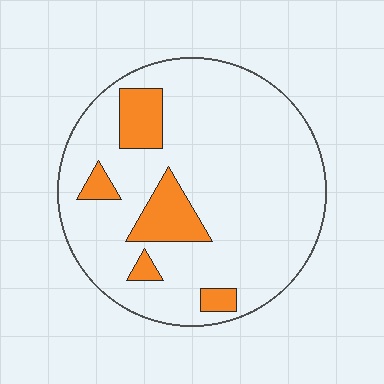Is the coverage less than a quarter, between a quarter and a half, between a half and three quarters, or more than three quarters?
Less than a quarter.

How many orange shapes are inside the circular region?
5.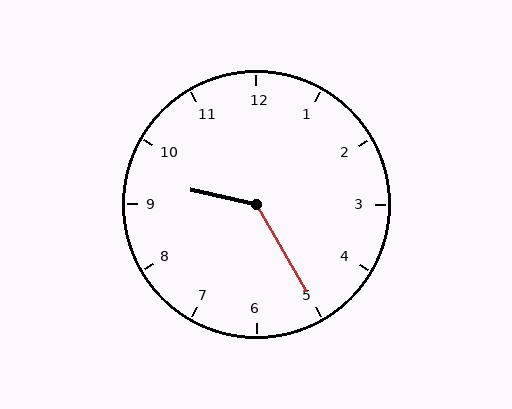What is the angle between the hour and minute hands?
Approximately 132 degrees.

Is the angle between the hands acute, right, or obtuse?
It is obtuse.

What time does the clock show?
9:25.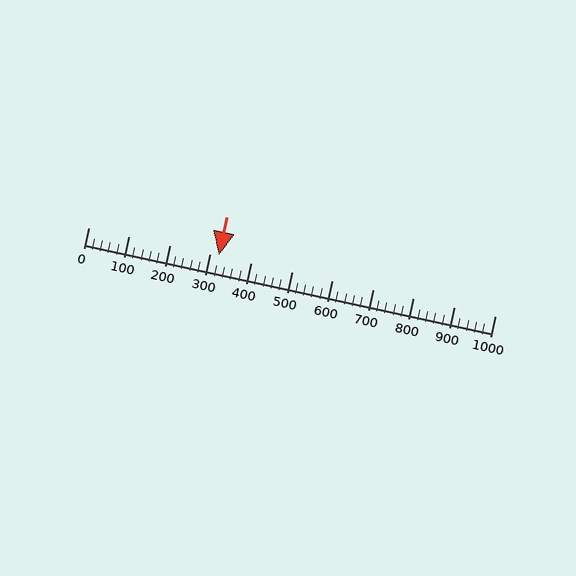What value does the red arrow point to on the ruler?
The red arrow points to approximately 322.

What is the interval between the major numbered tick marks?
The major tick marks are spaced 100 units apart.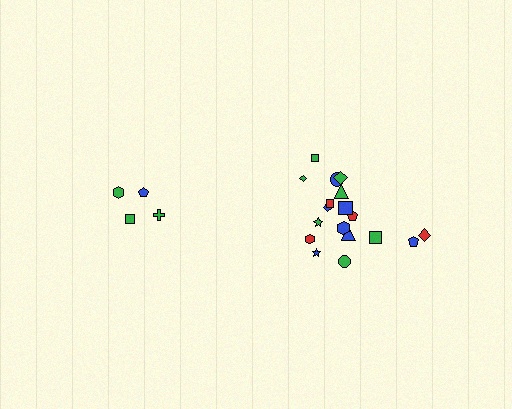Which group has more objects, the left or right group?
The right group.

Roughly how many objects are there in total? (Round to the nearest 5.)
Roughly 20 objects in total.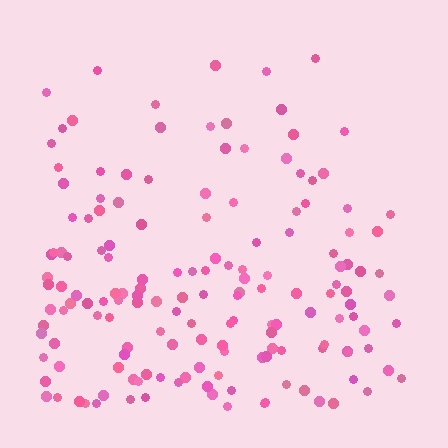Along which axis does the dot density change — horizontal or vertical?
Vertical.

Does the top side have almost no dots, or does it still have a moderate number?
Still a moderate number, just noticeably fewer than the bottom.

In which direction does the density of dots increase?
From top to bottom, with the bottom side densest.